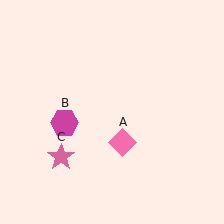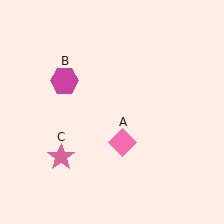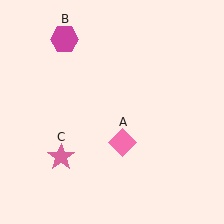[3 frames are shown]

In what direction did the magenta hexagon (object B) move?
The magenta hexagon (object B) moved up.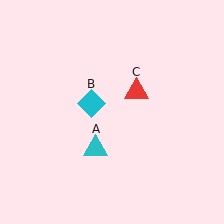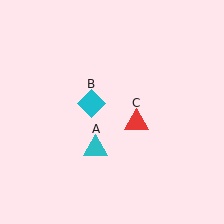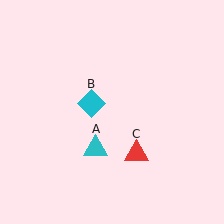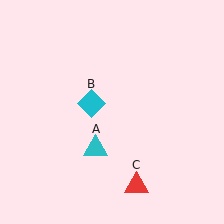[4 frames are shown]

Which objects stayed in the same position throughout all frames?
Cyan triangle (object A) and cyan diamond (object B) remained stationary.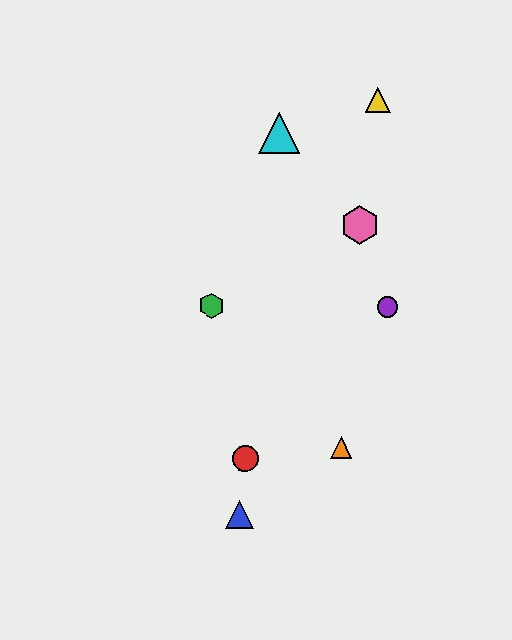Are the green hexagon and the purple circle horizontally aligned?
Yes, both are at y≈305.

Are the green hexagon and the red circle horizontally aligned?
No, the green hexagon is at y≈305 and the red circle is at y≈459.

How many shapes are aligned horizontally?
2 shapes (the green hexagon, the purple circle) are aligned horizontally.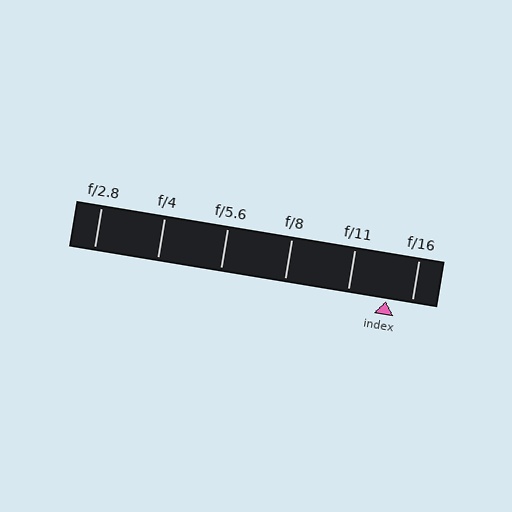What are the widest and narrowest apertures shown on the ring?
The widest aperture shown is f/2.8 and the narrowest is f/16.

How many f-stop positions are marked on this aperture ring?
There are 6 f-stop positions marked.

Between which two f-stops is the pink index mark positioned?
The index mark is between f/11 and f/16.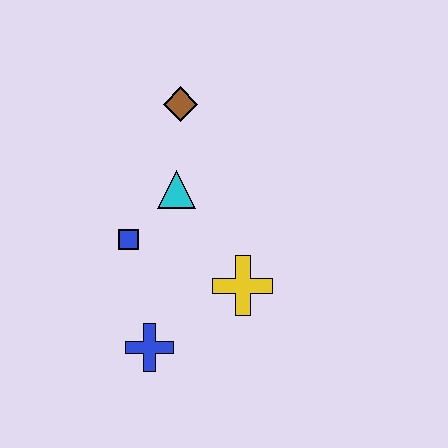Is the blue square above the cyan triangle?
No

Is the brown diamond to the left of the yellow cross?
Yes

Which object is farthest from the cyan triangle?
The blue cross is farthest from the cyan triangle.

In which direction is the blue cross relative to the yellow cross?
The blue cross is to the left of the yellow cross.